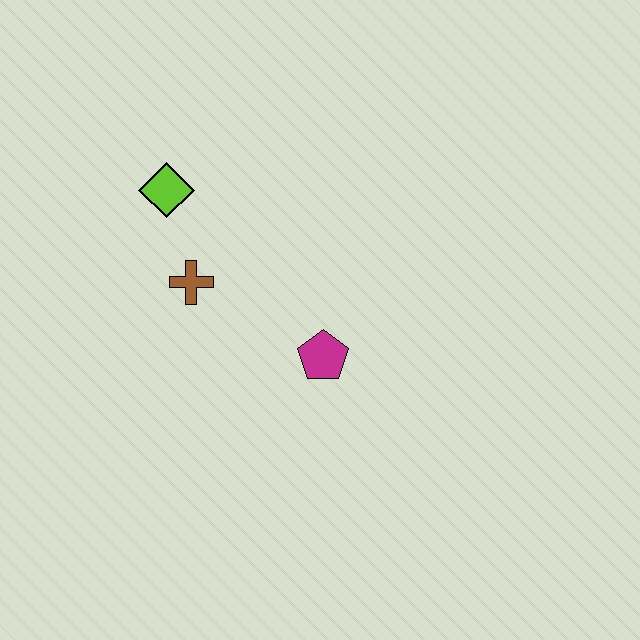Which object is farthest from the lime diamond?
The magenta pentagon is farthest from the lime diamond.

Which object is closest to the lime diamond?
The brown cross is closest to the lime diamond.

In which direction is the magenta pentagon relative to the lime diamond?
The magenta pentagon is below the lime diamond.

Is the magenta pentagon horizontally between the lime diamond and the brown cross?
No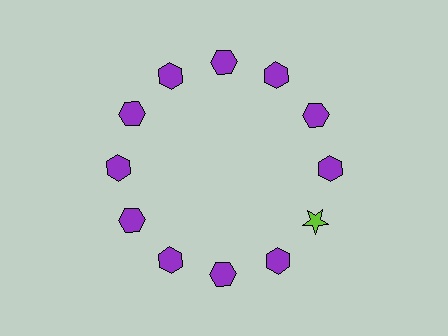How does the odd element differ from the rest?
It differs in both color (lime instead of purple) and shape (star instead of hexagon).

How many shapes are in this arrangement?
There are 12 shapes arranged in a ring pattern.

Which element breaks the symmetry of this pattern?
The lime star at roughly the 4 o'clock position breaks the symmetry. All other shapes are purple hexagons.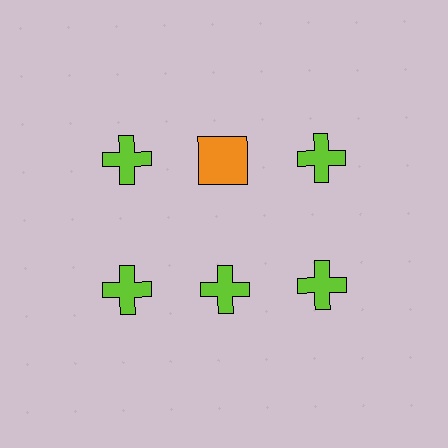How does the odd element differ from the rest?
It differs in both color (orange instead of lime) and shape (square instead of cross).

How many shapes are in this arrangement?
There are 6 shapes arranged in a grid pattern.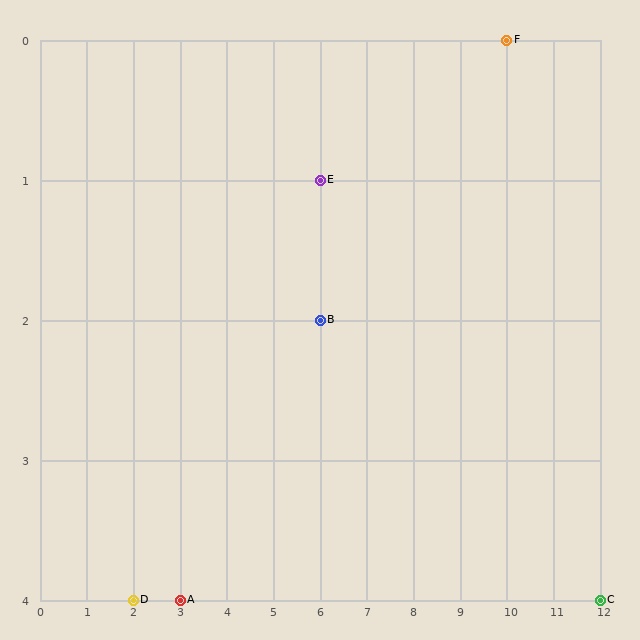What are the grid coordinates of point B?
Point B is at grid coordinates (6, 2).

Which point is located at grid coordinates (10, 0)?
Point F is at (10, 0).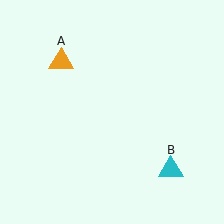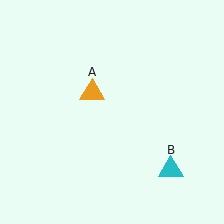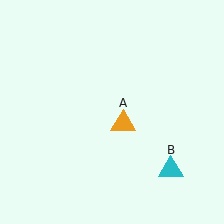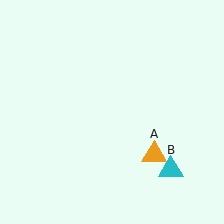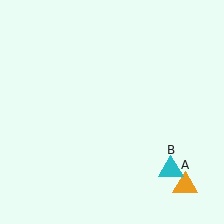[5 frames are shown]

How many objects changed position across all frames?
1 object changed position: orange triangle (object A).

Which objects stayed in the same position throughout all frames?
Cyan triangle (object B) remained stationary.